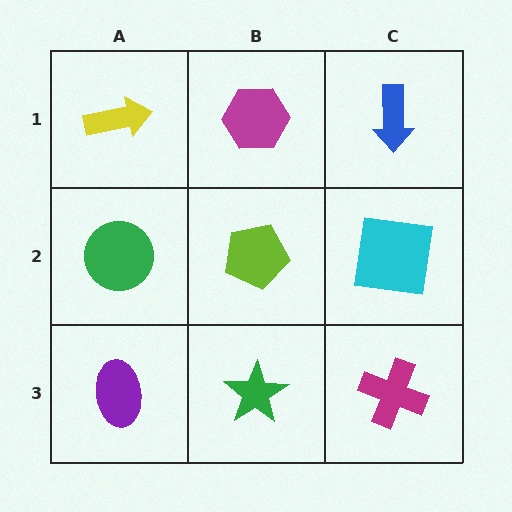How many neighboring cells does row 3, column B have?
3.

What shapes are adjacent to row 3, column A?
A green circle (row 2, column A), a green star (row 3, column B).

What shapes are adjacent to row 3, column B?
A lime pentagon (row 2, column B), a purple ellipse (row 3, column A), a magenta cross (row 3, column C).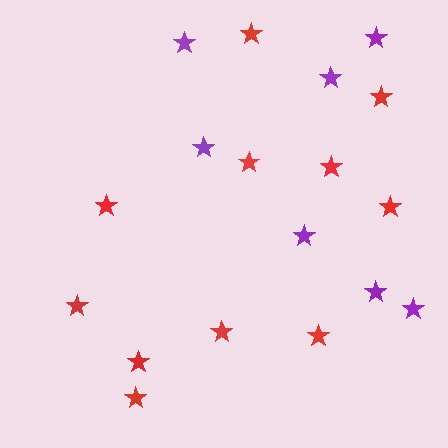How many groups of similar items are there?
There are 2 groups: one group of purple stars (7) and one group of red stars (11).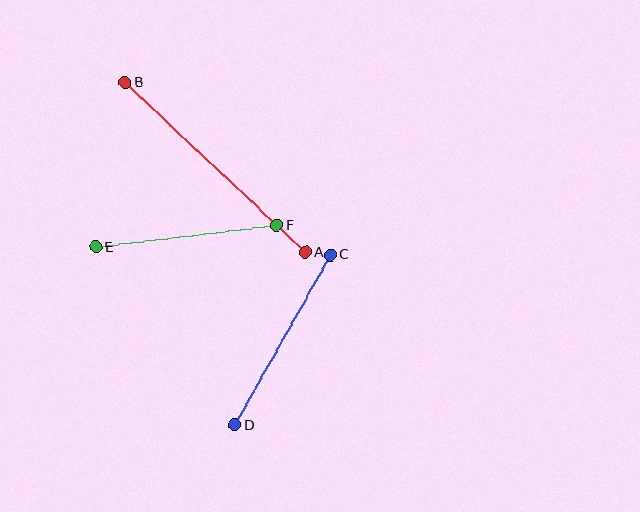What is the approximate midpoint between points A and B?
The midpoint is at approximately (215, 167) pixels.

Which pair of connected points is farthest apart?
Points A and B are farthest apart.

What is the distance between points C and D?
The distance is approximately 195 pixels.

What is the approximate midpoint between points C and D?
The midpoint is at approximately (283, 340) pixels.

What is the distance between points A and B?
The distance is approximately 248 pixels.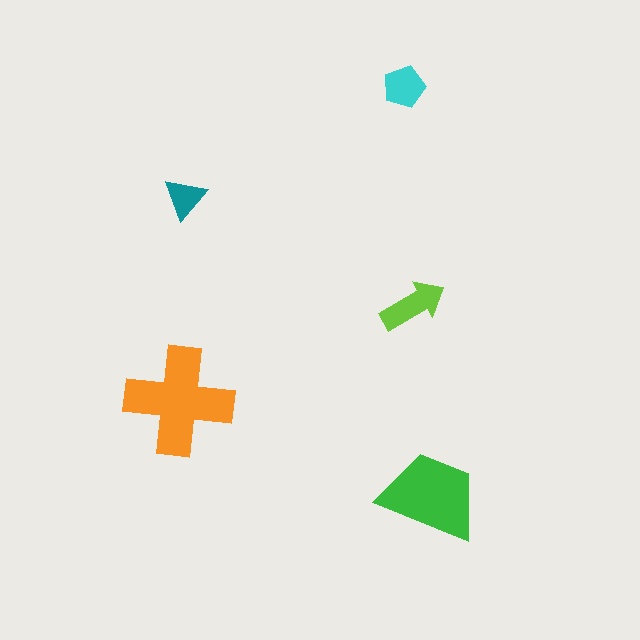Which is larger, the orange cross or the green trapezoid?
The orange cross.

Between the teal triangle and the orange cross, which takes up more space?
The orange cross.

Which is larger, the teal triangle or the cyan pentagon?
The cyan pentagon.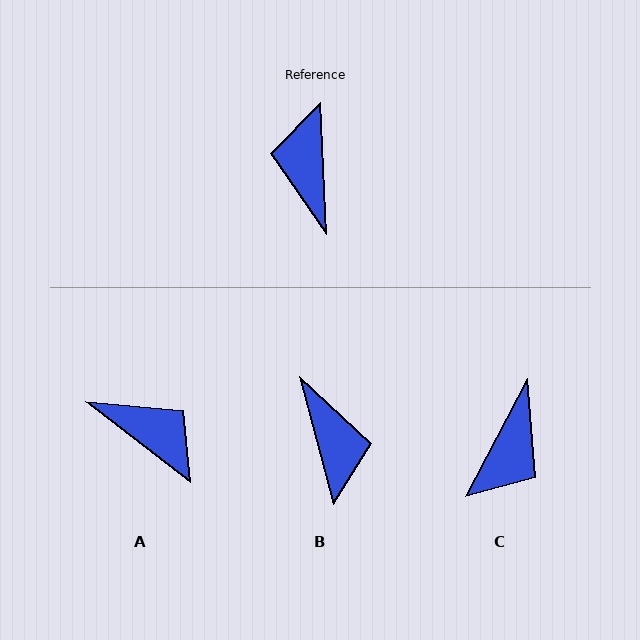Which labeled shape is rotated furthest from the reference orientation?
B, about 168 degrees away.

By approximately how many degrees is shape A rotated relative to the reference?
Approximately 130 degrees clockwise.